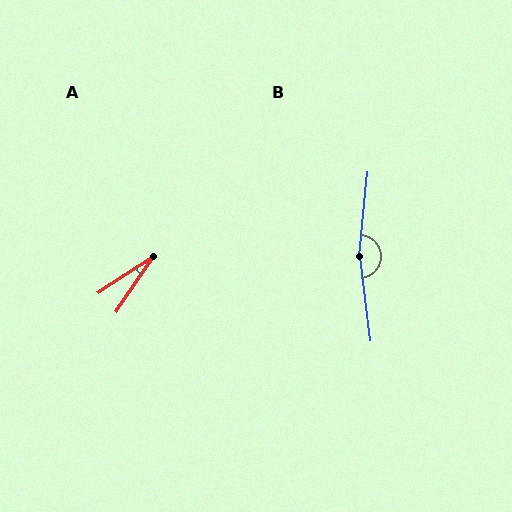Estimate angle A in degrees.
Approximately 23 degrees.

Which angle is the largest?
B, at approximately 167 degrees.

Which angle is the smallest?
A, at approximately 23 degrees.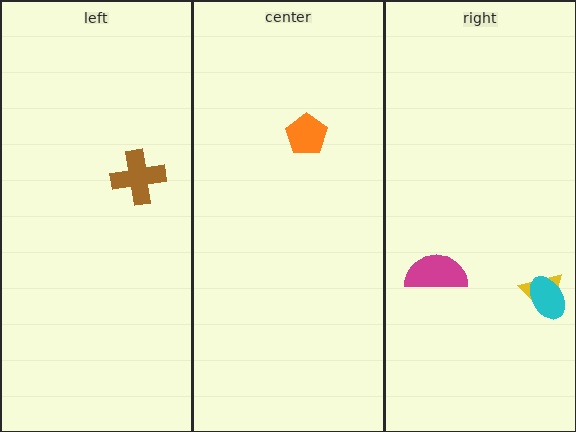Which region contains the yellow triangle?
The right region.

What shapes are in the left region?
The brown cross.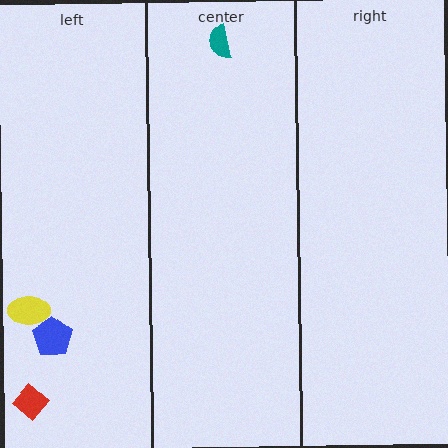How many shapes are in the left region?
3.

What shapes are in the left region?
The yellow ellipse, the blue pentagon, the red diamond.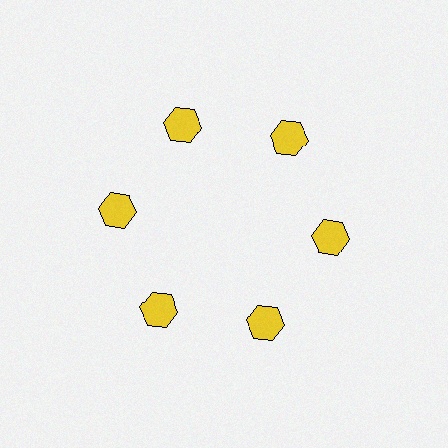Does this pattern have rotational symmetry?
Yes, this pattern has 6-fold rotational symmetry. It looks the same after rotating 60 degrees around the center.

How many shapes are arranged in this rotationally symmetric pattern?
There are 6 shapes, arranged in 6 groups of 1.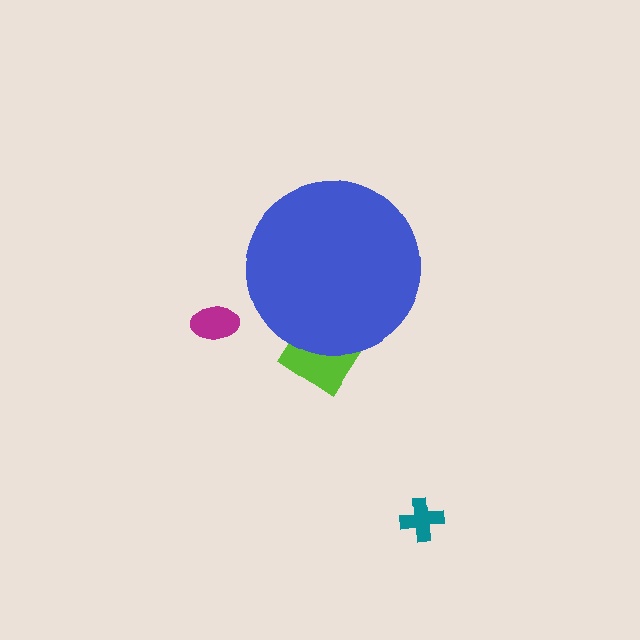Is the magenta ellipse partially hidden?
No, the magenta ellipse is fully visible.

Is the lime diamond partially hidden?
Yes, the lime diamond is partially hidden behind the blue circle.